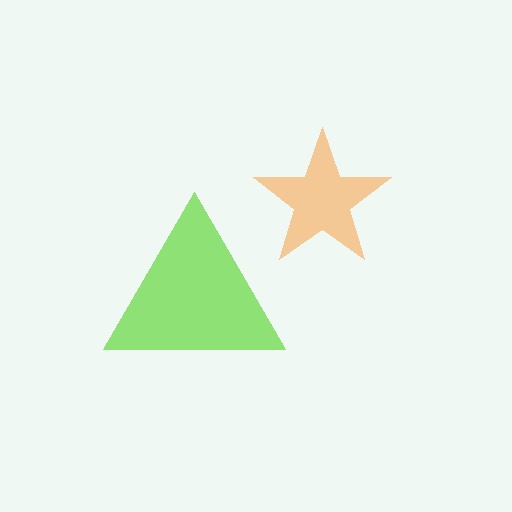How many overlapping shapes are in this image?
There are 2 overlapping shapes in the image.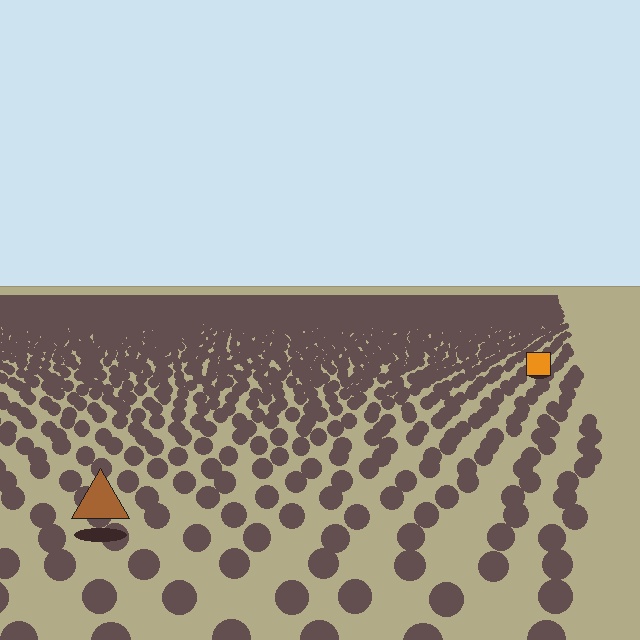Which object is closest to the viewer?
The brown triangle is closest. The texture marks near it are larger and more spread out.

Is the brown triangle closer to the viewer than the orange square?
Yes. The brown triangle is closer — you can tell from the texture gradient: the ground texture is coarser near it.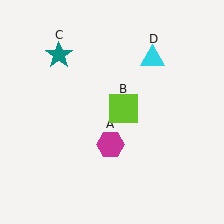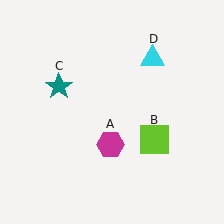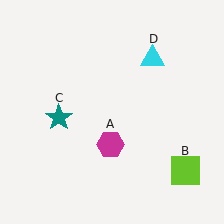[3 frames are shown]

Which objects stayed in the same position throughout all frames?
Magenta hexagon (object A) and cyan triangle (object D) remained stationary.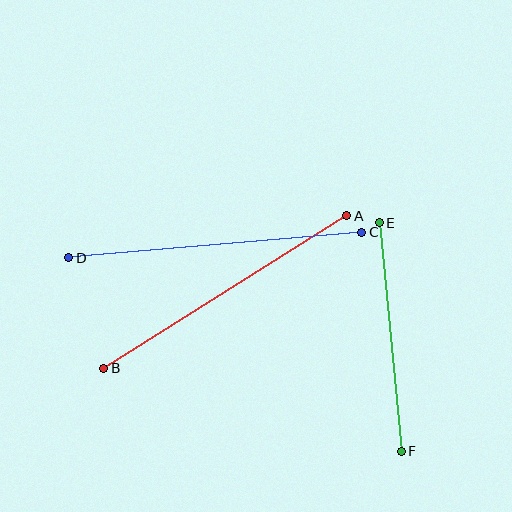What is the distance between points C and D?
The distance is approximately 294 pixels.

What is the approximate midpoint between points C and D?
The midpoint is at approximately (215, 245) pixels.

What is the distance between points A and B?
The distance is approximately 288 pixels.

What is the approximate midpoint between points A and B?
The midpoint is at approximately (225, 292) pixels.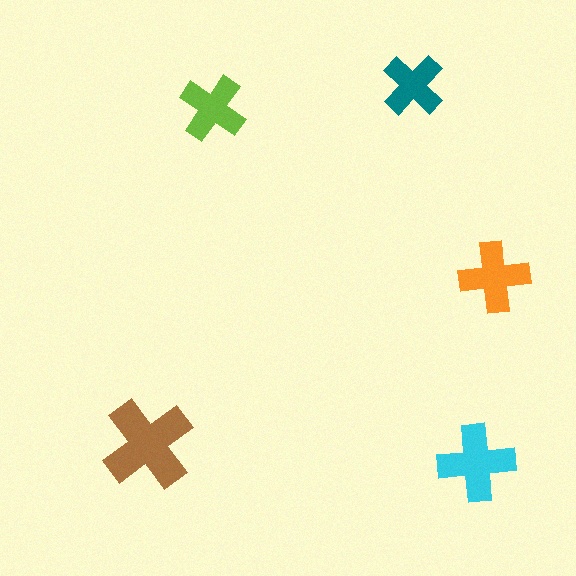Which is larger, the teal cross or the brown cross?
The brown one.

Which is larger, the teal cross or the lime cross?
The lime one.